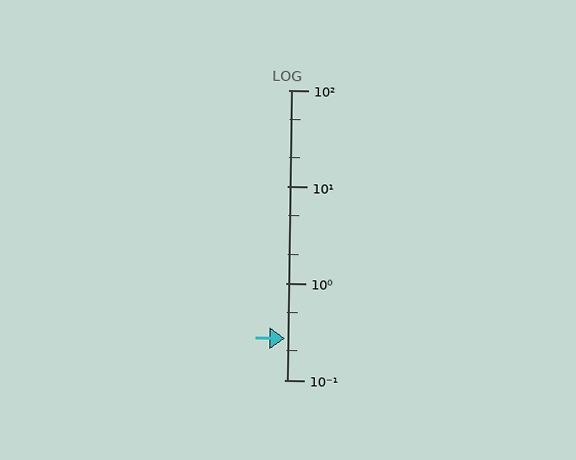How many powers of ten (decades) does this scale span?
The scale spans 3 decades, from 0.1 to 100.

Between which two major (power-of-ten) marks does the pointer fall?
The pointer is between 0.1 and 1.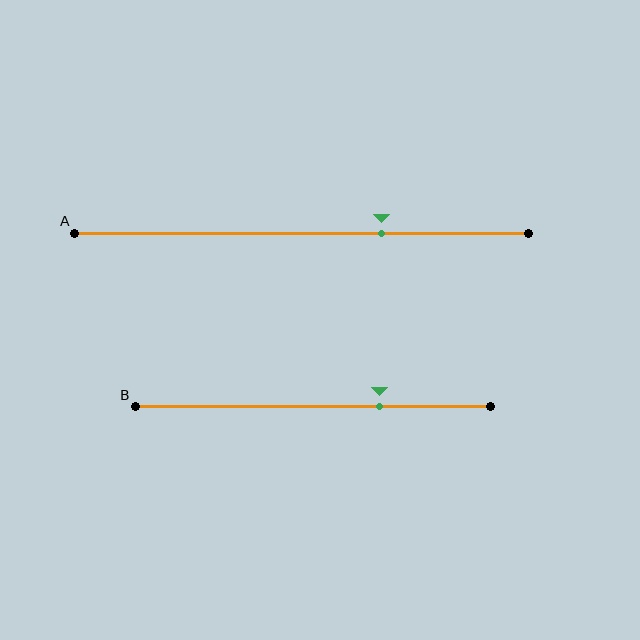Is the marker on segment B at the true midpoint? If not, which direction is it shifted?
No, the marker on segment B is shifted to the right by about 19% of the segment length.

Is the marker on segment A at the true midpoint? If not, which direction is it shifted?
No, the marker on segment A is shifted to the right by about 18% of the segment length.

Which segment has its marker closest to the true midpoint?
Segment A has its marker closest to the true midpoint.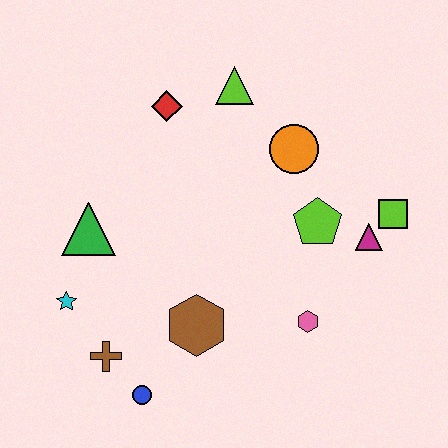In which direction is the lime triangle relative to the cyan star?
The lime triangle is above the cyan star.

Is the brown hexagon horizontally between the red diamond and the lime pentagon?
Yes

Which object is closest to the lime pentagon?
The magenta triangle is closest to the lime pentagon.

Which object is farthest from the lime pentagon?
The cyan star is farthest from the lime pentagon.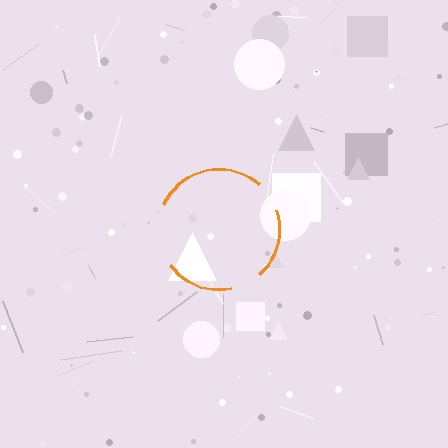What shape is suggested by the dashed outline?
The dashed outline suggests a circle.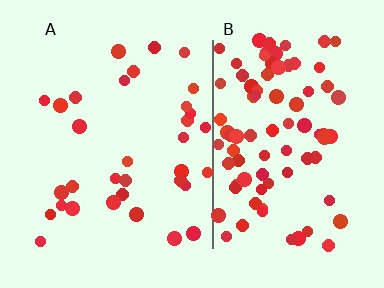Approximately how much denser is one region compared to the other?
Approximately 2.6× — region B over region A.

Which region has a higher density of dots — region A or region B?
B (the right).